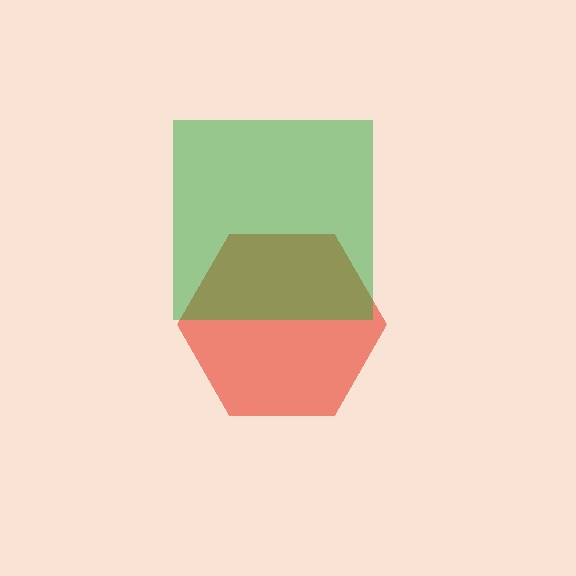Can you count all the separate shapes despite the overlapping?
Yes, there are 2 separate shapes.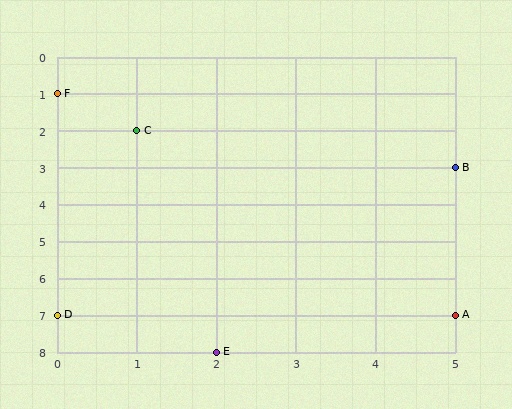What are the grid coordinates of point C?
Point C is at grid coordinates (1, 2).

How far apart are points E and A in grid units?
Points E and A are 3 columns and 1 row apart (about 3.2 grid units diagonally).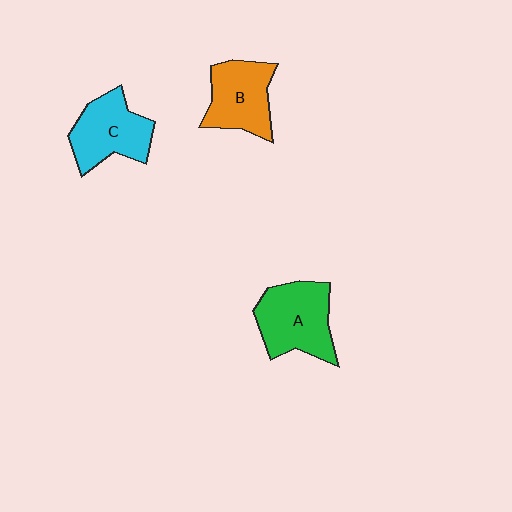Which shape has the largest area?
Shape A (green).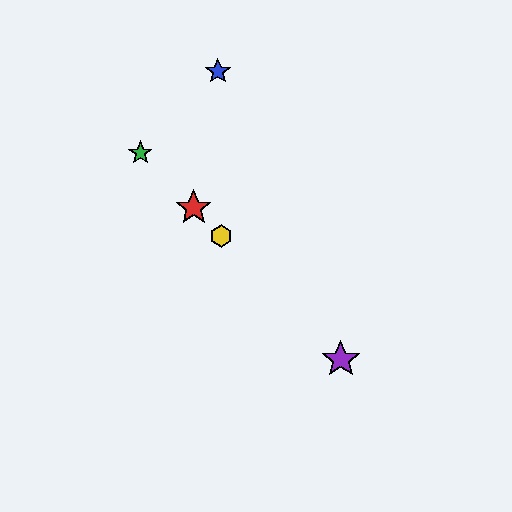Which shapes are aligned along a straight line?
The red star, the green star, the yellow hexagon, the purple star are aligned along a straight line.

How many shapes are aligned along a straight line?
4 shapes (the red star, the green star, the yellow hexagon, the purple star) are aligned along a straight line.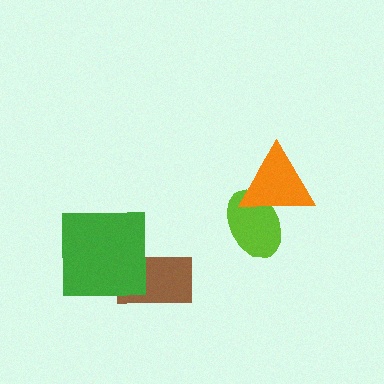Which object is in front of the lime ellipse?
The orange triangle is in front of the lime ellipse.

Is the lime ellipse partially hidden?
Yes, it is partially covered by another shape.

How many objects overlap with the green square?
1 object overlaps with the green square.